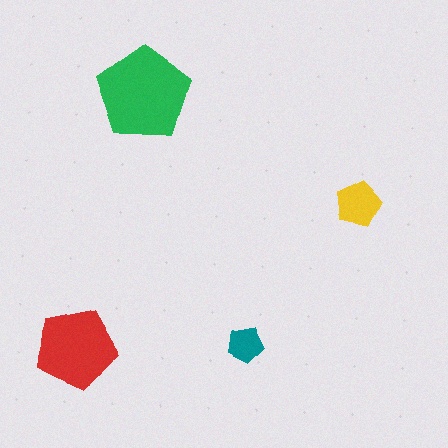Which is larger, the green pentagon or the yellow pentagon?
The green one.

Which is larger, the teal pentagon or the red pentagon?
The red one.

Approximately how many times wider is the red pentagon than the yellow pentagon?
About 2 times wider.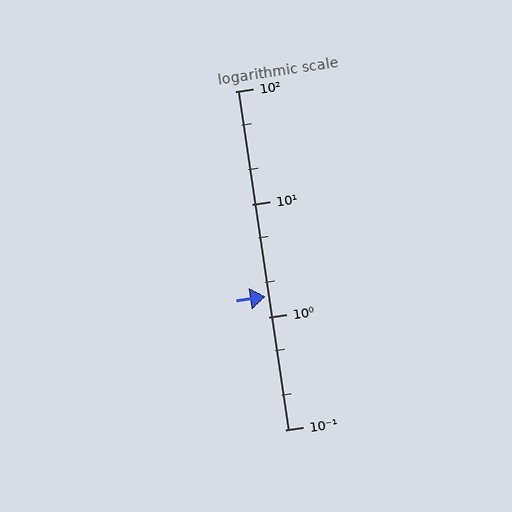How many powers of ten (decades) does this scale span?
The scale spans 3 decades, from 0.1 to 100.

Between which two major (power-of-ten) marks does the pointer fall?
The pointer is between 1 and 10.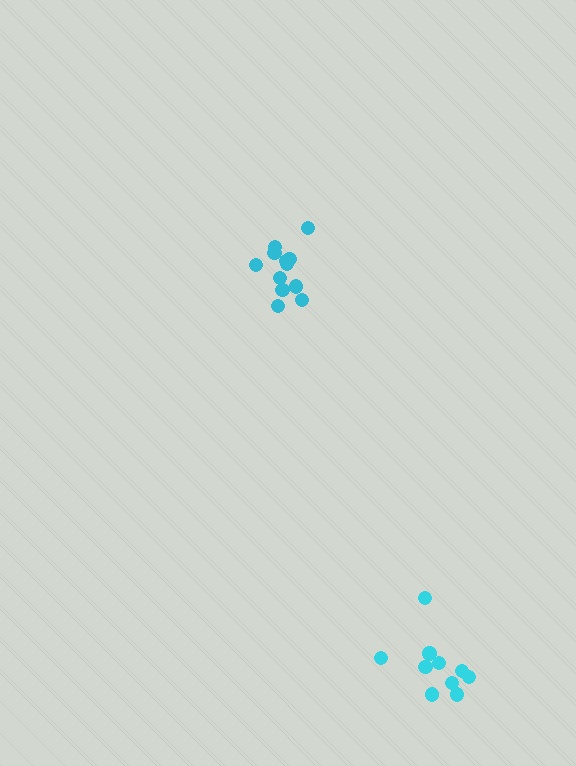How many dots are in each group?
Group 1: 12 dots, Group 2: 10 dots (22 total).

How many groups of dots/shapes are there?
There are 2 groups.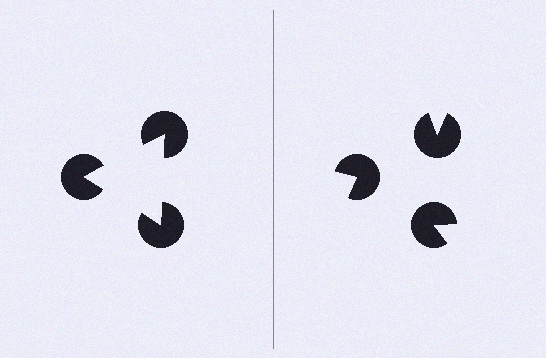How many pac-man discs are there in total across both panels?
6 — 3 on each side.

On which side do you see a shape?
An illusory triangle appears on the left side. On the right side the wedge cuts are rotated, so no coherent shape forms.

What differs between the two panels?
The pac-man discs are positioned identically on both sides; only the wedge orientations differ. On the left they align to a triangle; on the right they are misaligned.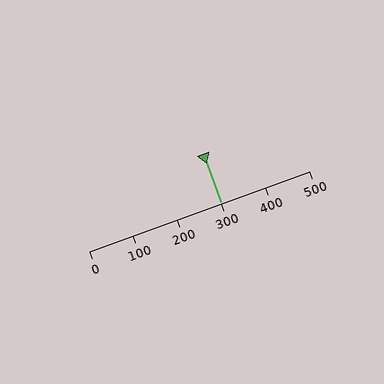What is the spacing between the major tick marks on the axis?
The major ticks are spaced 100 apart.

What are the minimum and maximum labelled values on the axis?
The axis runs from 0 to 500.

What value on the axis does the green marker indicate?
The marker indicates approximately 300.